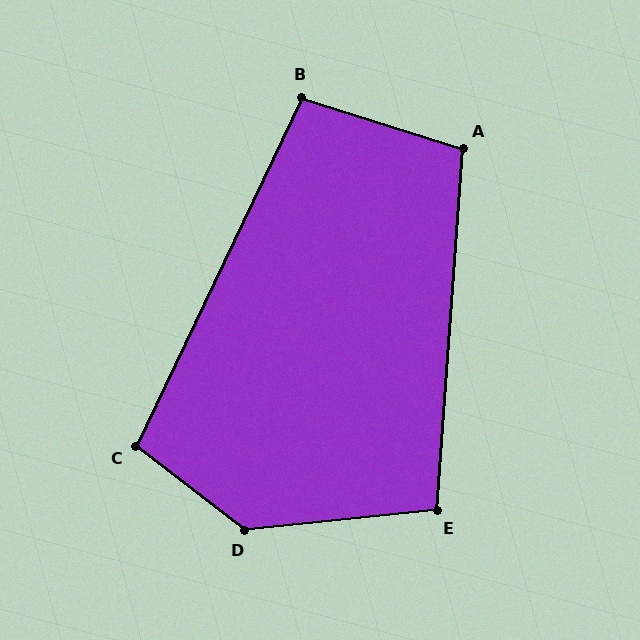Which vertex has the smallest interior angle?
B, at approximately 98 degrees.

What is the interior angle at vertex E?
Approximately 100 degrees (obtuse).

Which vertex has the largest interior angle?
D, at approximately 136 degrees.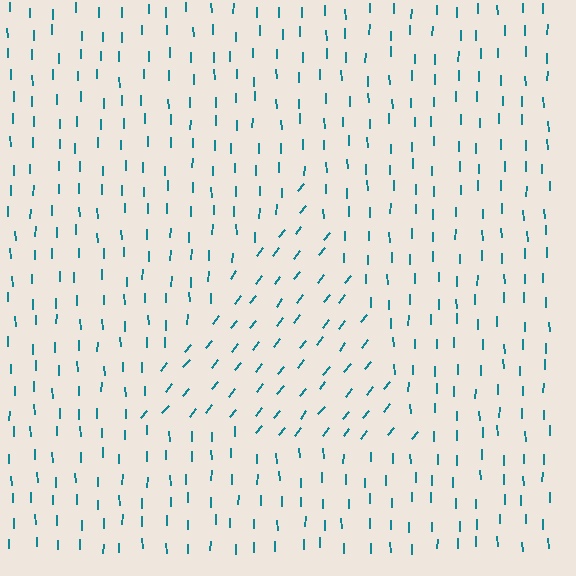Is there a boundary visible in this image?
Yes, there is a texture boundary formed by a change in line orientation.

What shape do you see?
I see a triangle.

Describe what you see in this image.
The image is filled with small teal line segments. A triangle region in the image has lines oriented differently from the surrounding lines, creating a visible texture boundary.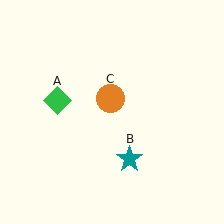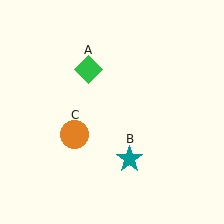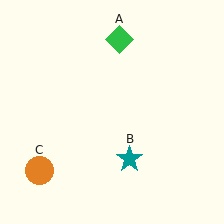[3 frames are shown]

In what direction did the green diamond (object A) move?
The green diamond (object A) moved up and to the right.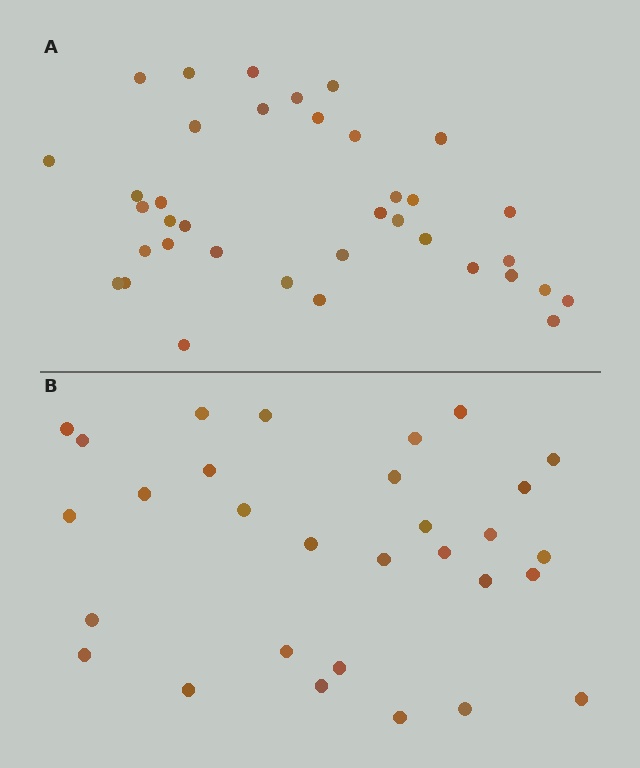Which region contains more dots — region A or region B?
Region A (the top region) has more dots.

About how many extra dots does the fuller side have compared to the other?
Region A has roughly 8 or so more dots than region B.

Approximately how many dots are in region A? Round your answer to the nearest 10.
About 40 dots. (The exact count is 37, which rounds to 40.)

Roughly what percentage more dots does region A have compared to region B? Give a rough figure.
About 25% more.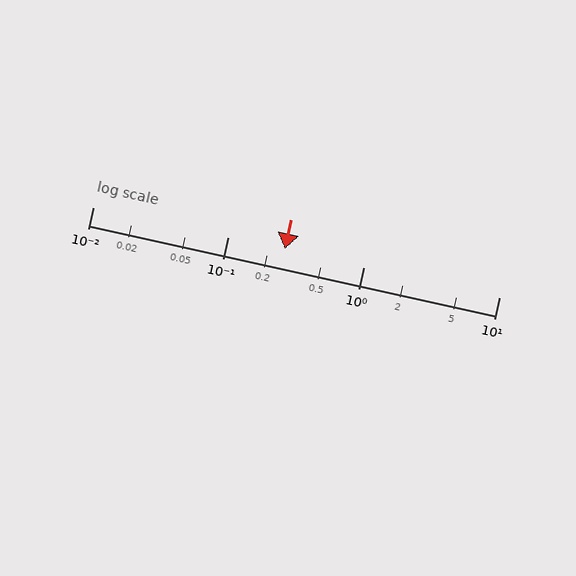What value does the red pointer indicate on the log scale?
The pointer indicates approximately 0.26.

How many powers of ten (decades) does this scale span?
The scale spans 3 decades, from 0.01 to 10.